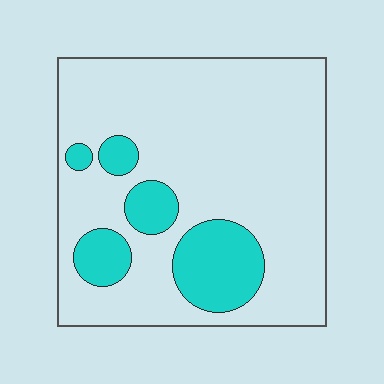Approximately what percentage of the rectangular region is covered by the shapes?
Approximately 20%.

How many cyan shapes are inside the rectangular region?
5.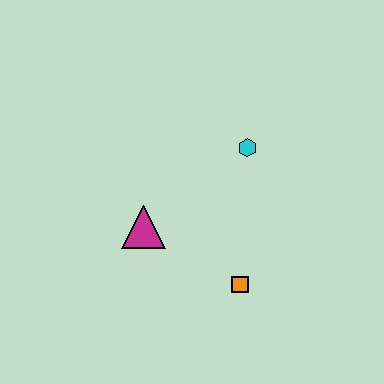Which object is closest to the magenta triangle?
The orange square is closest to the magenta triangle.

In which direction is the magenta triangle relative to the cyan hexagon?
The magenta triangle is to the left of the cyan hexagon.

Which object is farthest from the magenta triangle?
The cyan hexagon is farthest from the magenta triangle.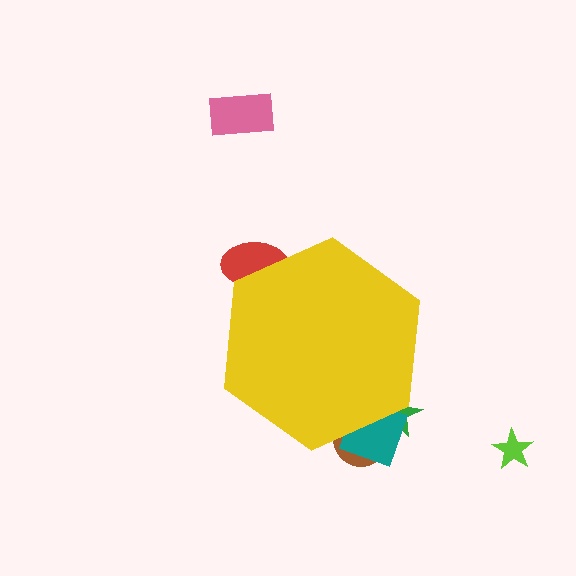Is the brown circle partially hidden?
Yes, the brown circle is partially hidden behind the yellow hexagon.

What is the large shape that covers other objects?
A yellow hexagon.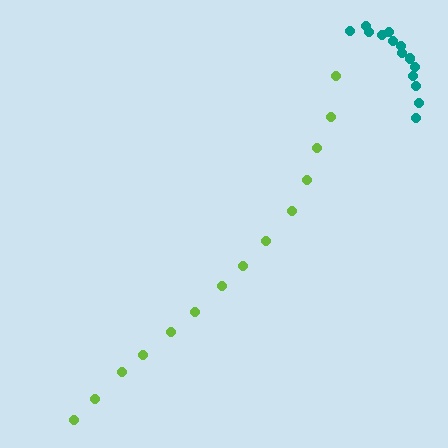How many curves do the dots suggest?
There are 2 distinct paths.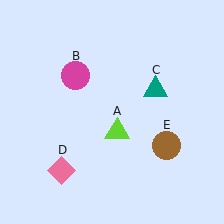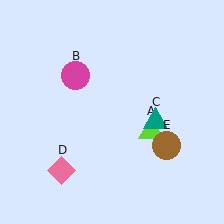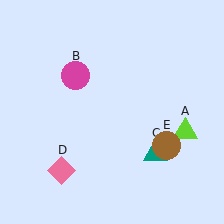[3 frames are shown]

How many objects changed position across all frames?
2 objects changed position: lime triangle (object A), teal triangle (object C).